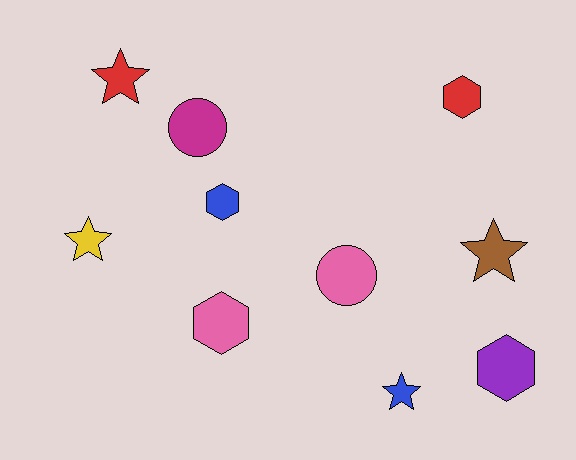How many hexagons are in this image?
There are 4 hexagons.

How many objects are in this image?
There are 10 objects.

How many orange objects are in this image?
There are no orange objects.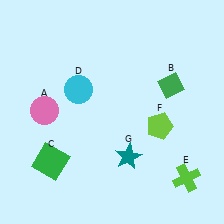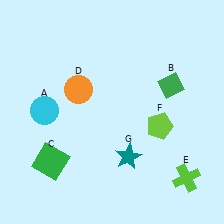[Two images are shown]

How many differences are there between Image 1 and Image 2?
There are 2 differences between the two images.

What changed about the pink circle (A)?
In Image 1, A is pink. In Image 2, it changed to cyan.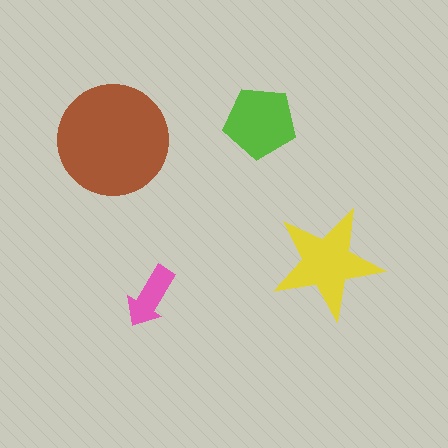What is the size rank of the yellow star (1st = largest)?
2nd.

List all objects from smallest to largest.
The pink arrow, the lime pentagon, the yellow star, the brown circle.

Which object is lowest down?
The pink arrow is bottommost.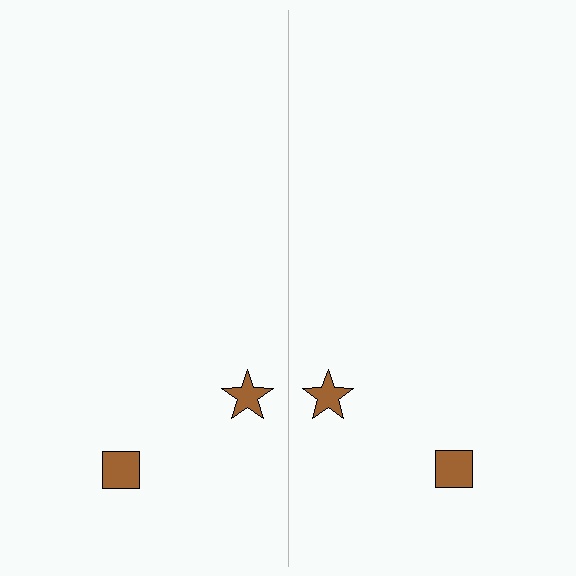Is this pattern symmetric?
Yes, this pattern has bilateral (reflection) symmetry.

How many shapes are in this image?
There are 4 shapes in this image.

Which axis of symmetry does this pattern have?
The pattern has a vertical axis of symmetry running through the center of the image.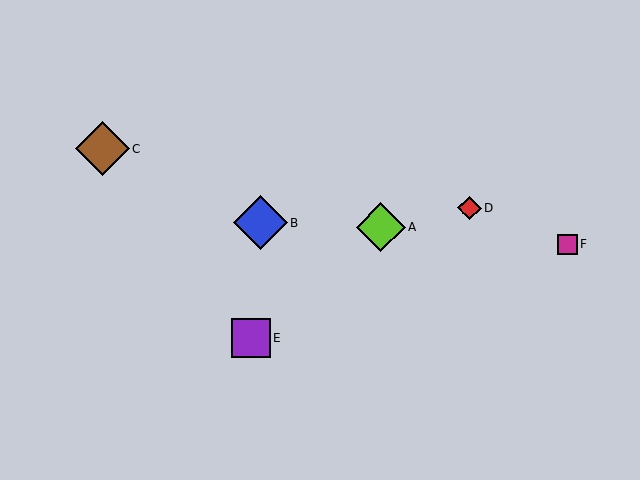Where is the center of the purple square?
The center of the purple square is at (250, 338).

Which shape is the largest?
The blue diamond (labeled B) is the largest.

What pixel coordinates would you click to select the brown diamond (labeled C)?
Click at (103, 149) to select the brown diamond C.